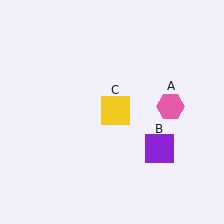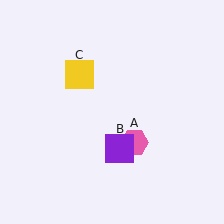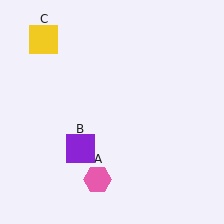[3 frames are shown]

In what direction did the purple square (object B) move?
The purple square (object B) moved left.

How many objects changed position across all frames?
3 objects changed position: pink hexagon (object A), purple square (object B), yellow square (object C).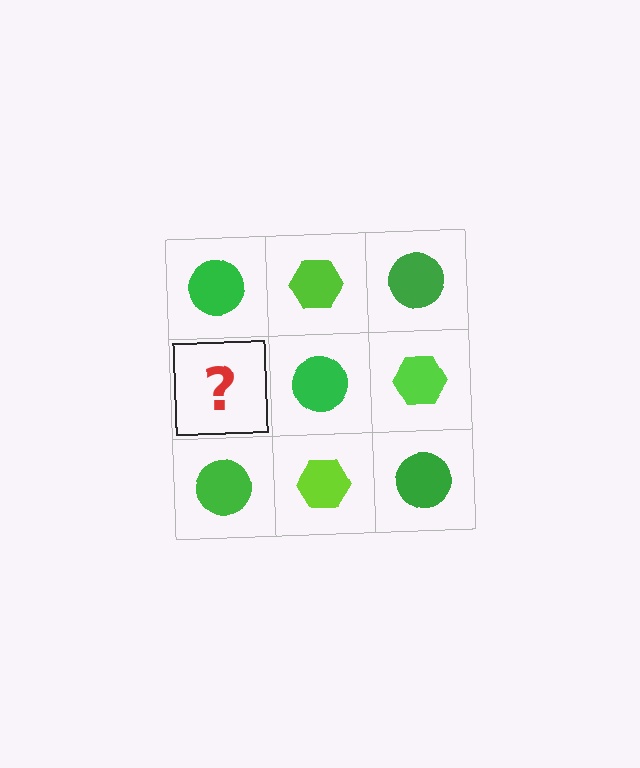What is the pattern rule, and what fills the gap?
The rule is that it alternates green circle and lime hexagon in a checkerboard pattern. The gap should be filled with a lime hexagon.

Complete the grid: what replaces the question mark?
The question mark should be replaced with a lime hexagon.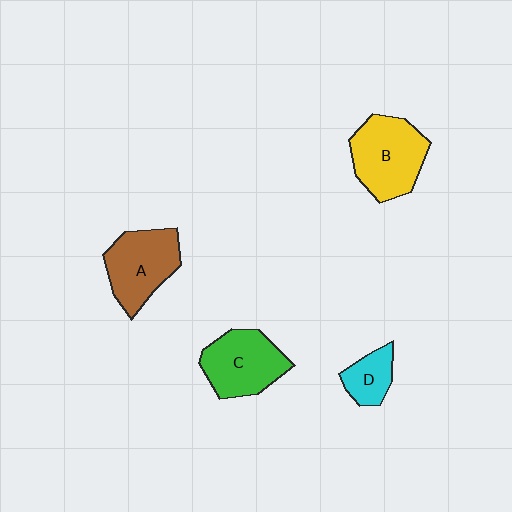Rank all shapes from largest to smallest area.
From largest to smallest: B (yellow), A (brown), C (green), D (cyan).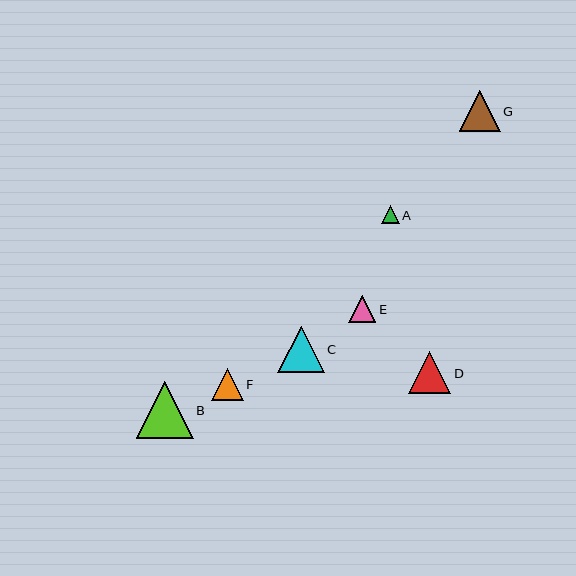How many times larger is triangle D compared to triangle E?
Triangle D is approximately 1.5 times the size of triangle E.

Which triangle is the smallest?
Triangle A is the smallest with a size of approximately 17 pixels.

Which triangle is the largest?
Triangle B is the largest with a size of approximately 57 pixels.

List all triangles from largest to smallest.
From largest to smallest: B, C, D, G, F, E, A.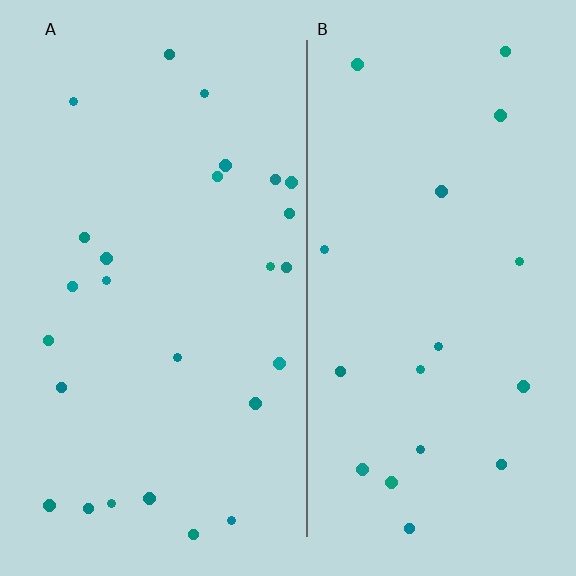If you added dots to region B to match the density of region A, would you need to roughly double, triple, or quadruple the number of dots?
Approximately double.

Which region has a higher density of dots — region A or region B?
A (the left).